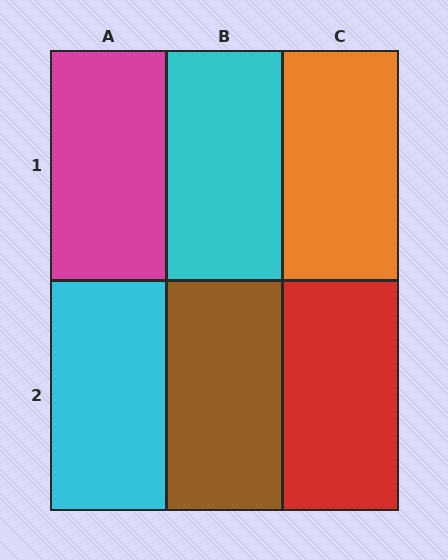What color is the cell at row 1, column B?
Cyan.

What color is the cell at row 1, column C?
Orange.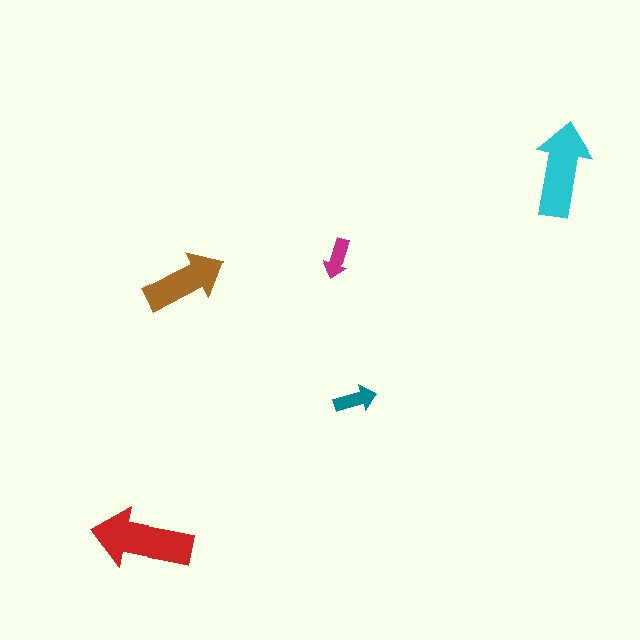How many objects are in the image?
There are 5 objects in the image.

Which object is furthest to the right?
The cyan arrow is rightmost.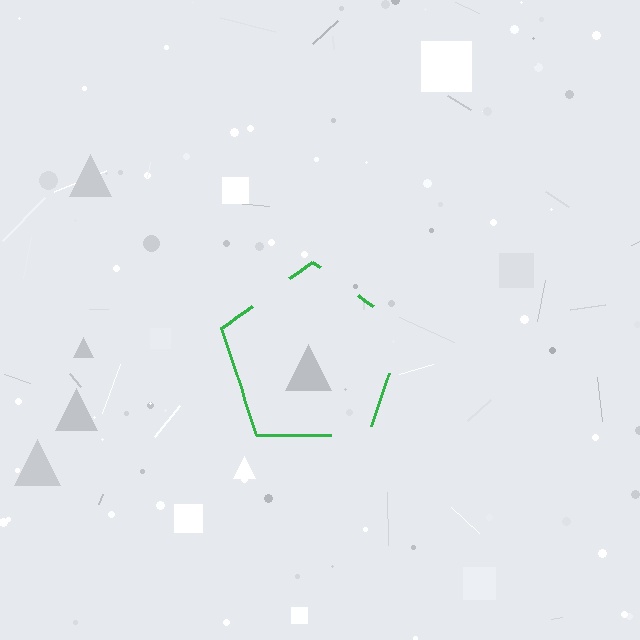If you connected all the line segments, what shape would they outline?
They would outline a pentagon.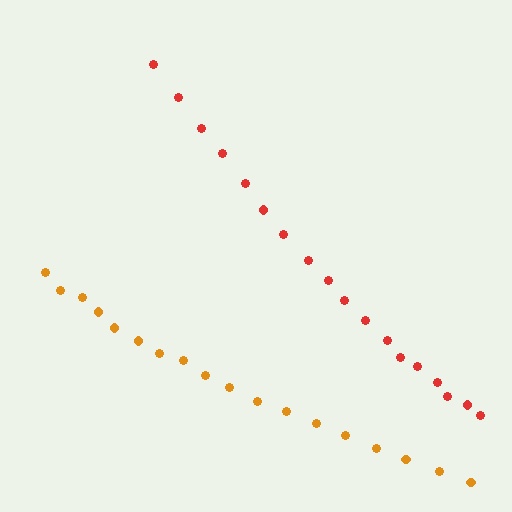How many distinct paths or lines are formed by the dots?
There are 2 distinct paths.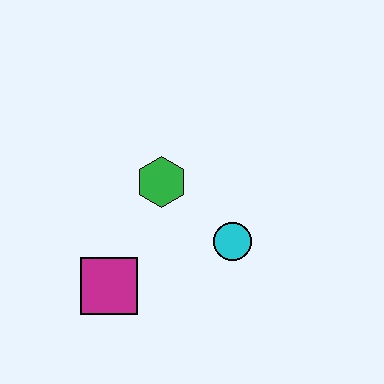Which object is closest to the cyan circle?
The green hexagon is closest to the cyan circle.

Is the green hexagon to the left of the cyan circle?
Yes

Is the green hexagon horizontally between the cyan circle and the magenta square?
Yes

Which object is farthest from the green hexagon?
The magenta square is farthest from the green hexagon.